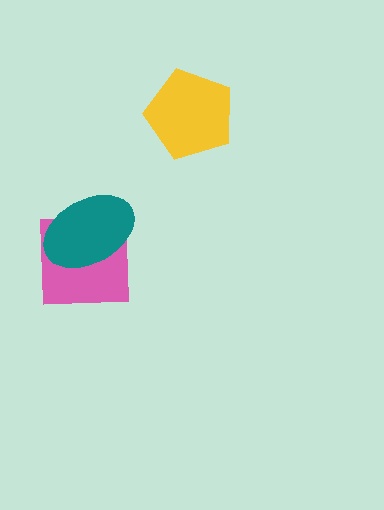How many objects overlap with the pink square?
1 object overlaps with the pink square.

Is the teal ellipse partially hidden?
No, no other shape covers it.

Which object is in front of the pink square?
The teal ellipse is in front of the pink square.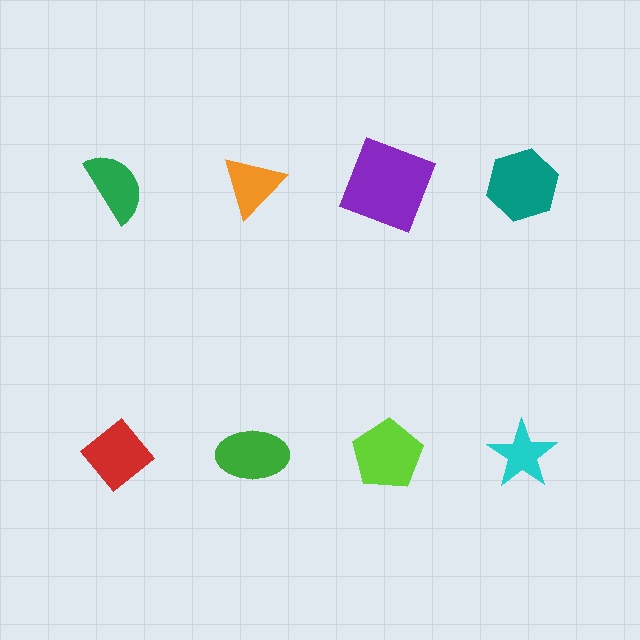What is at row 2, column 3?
A lime pentagon.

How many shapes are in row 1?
4 shapes.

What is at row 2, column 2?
A green ellipse.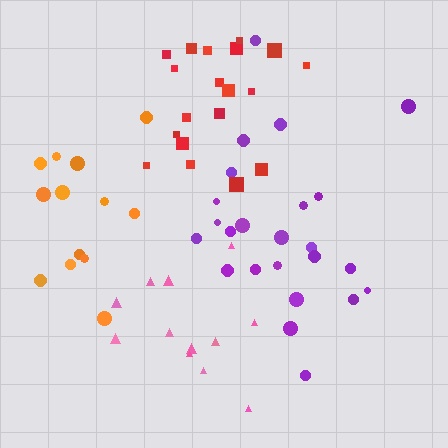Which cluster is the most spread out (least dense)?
Pink.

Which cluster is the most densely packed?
Purple.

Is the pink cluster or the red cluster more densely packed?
Red.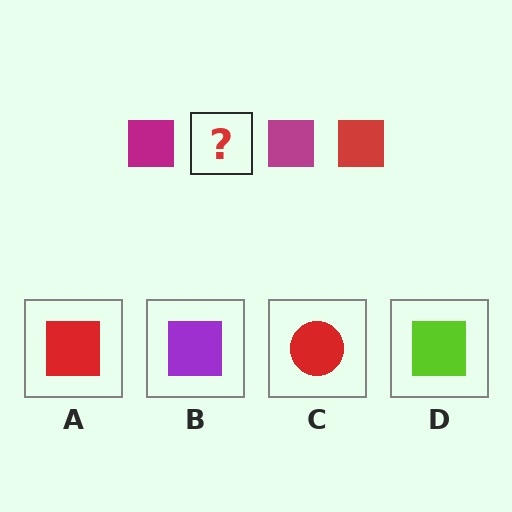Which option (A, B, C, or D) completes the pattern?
A.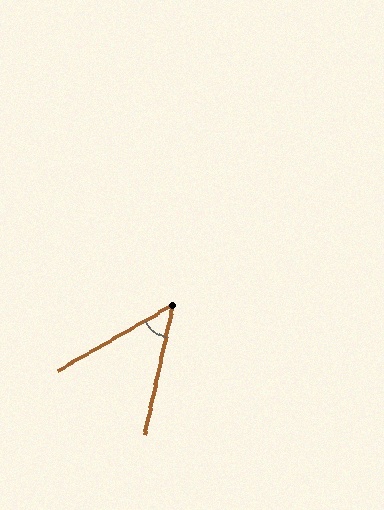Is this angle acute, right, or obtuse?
It is acute.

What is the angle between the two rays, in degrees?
Approximately 48 degrees.